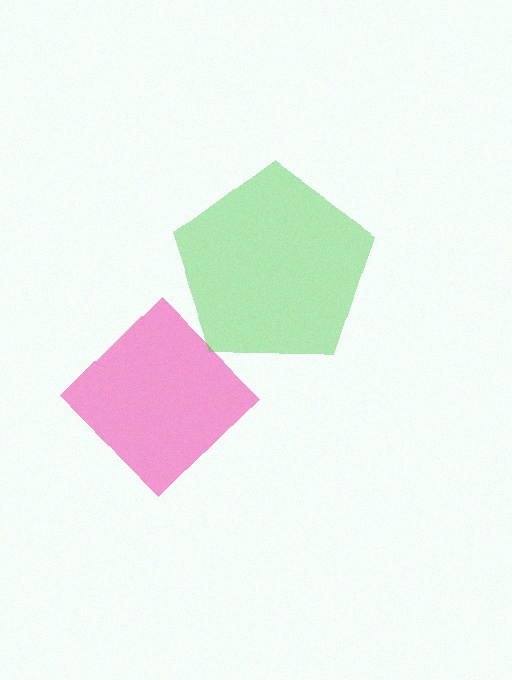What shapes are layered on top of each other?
The layered shapes are: a pink diamond, a green pentagon.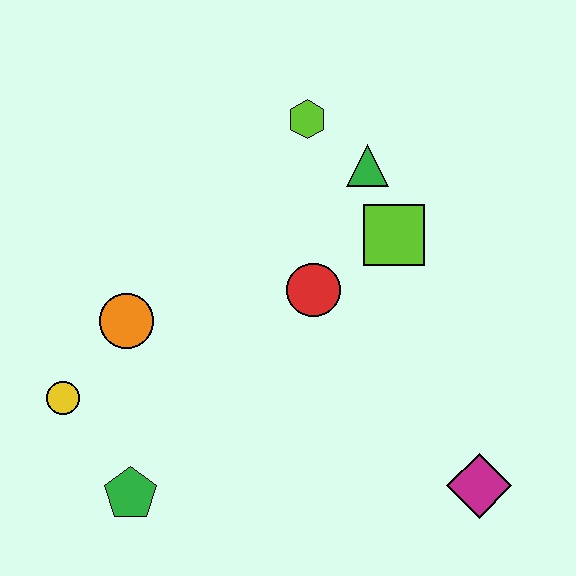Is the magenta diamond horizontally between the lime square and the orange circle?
No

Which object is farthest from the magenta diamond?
The yellow circle is farthest from the magenta diamond.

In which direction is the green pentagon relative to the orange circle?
The green pentagon is below the orange circle.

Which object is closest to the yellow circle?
The orange circle is closest to the yellow circle.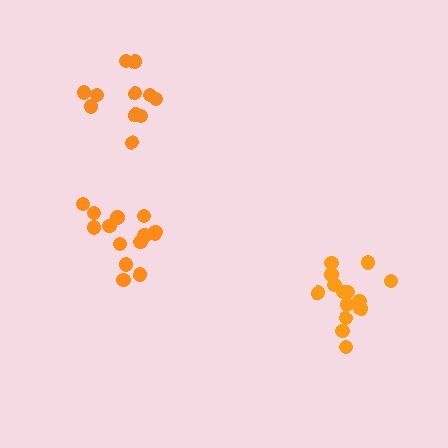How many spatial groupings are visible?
There are 3 spatial groupings.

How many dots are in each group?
Group 1: 14 dots, Group 2: 11 dots, Group 3: 14 dots (39 total).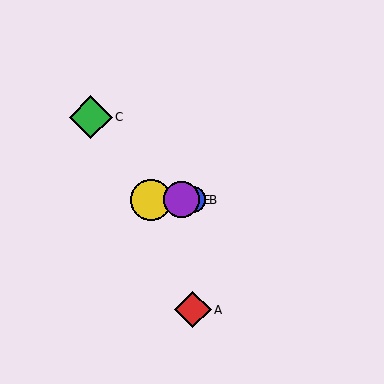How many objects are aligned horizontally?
3 objects (B, D, E) are aligned horizontally.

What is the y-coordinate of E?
Object E is at y≈200.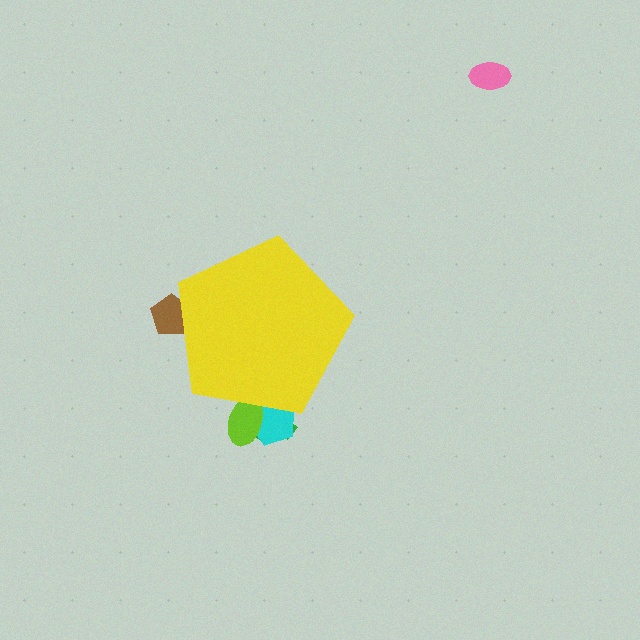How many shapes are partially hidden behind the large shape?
4 shapes are partially hidden.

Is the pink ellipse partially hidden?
No, the pink ellipse is fully visible.